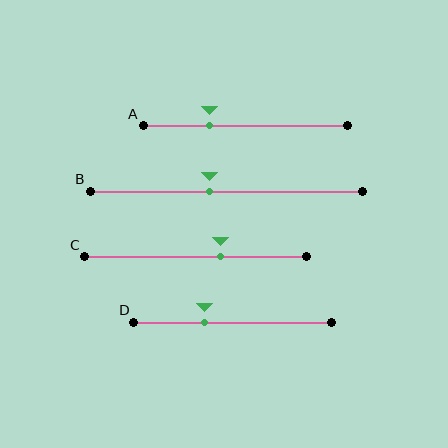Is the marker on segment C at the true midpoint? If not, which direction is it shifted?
No, the marker on segment C is shifted to the right by about 11% of the segment length.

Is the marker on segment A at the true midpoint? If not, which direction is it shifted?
No, the marker on segment A is shifted to the left by about 18% of the segment length.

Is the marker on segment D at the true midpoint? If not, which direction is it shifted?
No, the marker on segment D is shifted to the left by about 14% of the segment length.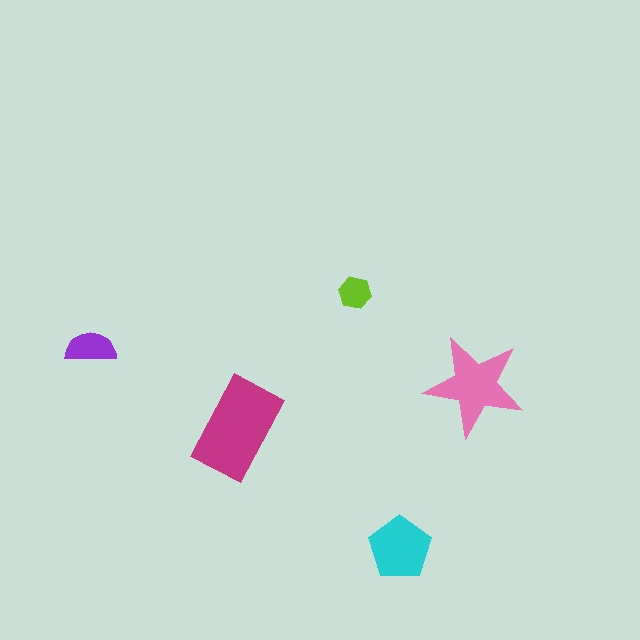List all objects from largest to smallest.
The magenta rectangle, the pink star, the cyan pentagon, the purple semicircle, the lime hexagon.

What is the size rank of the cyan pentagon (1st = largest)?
3rd.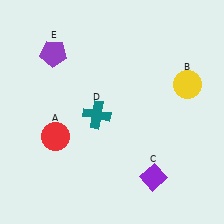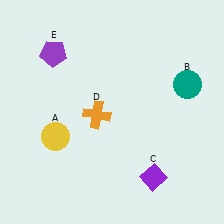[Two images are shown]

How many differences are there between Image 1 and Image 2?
There are 3 differences between the two images.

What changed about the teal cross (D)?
In Image 1, D is teal. In Image 2, it changed to orange.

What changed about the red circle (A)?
In Image 1, A is red. In Image 2, it changed to yellow.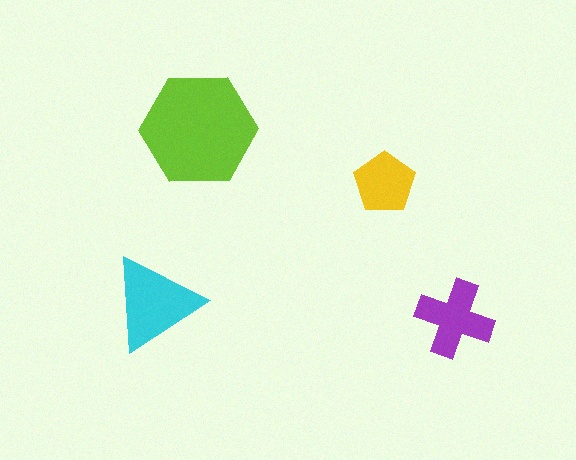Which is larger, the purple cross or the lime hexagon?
The lime hexagon.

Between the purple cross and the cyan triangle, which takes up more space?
The cyan triangle.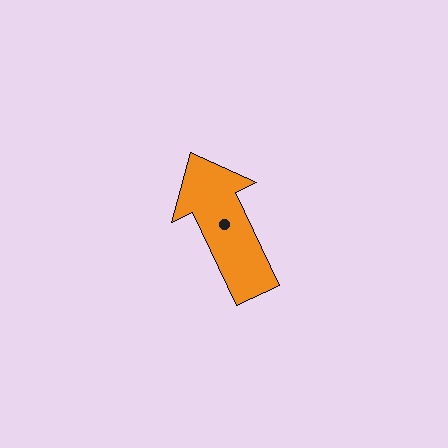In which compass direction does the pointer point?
Northwest.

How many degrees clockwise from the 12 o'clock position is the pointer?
Approximately 335 degrees.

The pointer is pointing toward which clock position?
Roughly 11 o'clock.